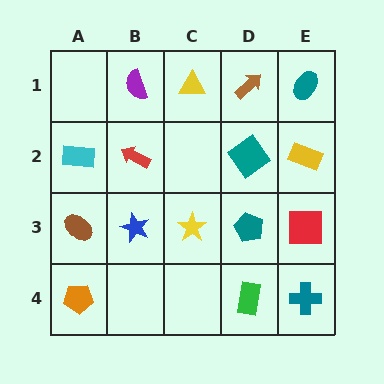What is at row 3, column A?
A brown ellipse.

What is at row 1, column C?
A yellow triangle.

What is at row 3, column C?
A yellow star.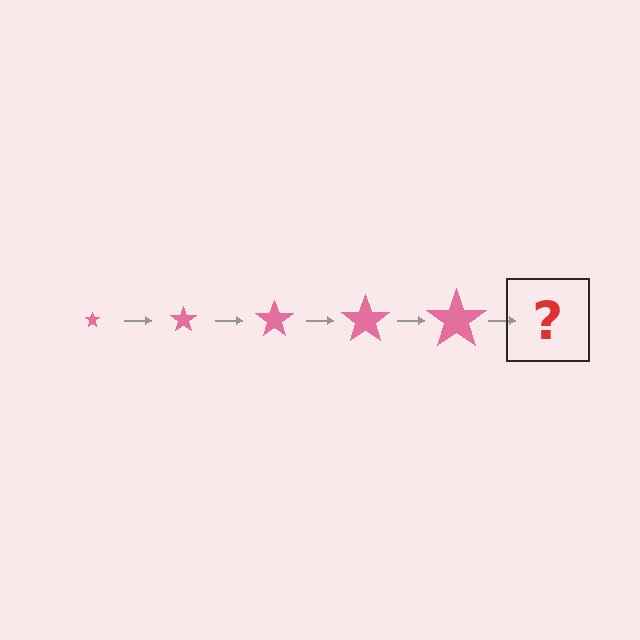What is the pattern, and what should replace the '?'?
The pattern is that the star gets progressively larger each step. The '?' should be a pink star, larger than the previous one.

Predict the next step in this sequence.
The next step is a pink star, larger than the previous one.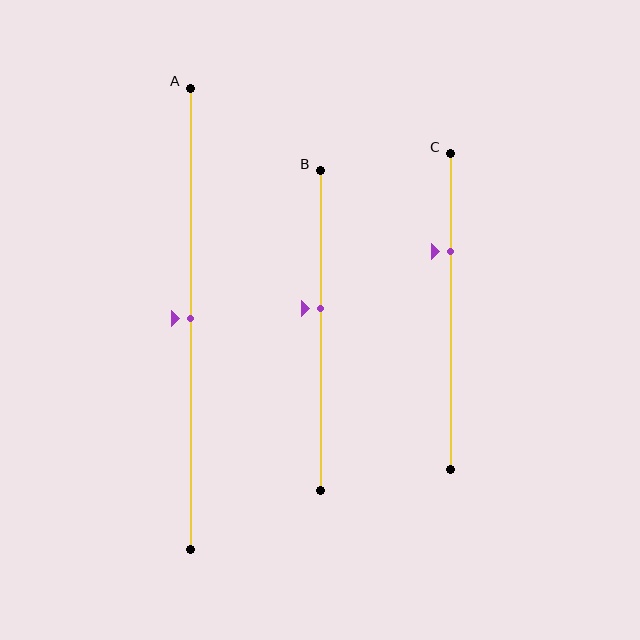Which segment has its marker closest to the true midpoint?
Segment A has its marker closest to the true midpoint.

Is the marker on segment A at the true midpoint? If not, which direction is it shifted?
Yes, the marker on segment A is at the true midpoint.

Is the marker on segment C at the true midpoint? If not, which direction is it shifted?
No, the marker on segment C is shifted upward by about 19% of the segment length.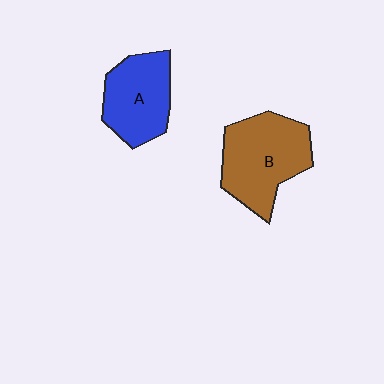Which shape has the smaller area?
Shape A (blue).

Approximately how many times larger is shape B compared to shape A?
Approximately 1.3 times.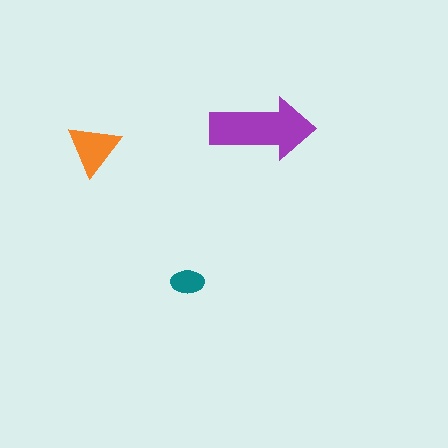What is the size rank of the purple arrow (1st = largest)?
1st.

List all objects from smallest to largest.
The teal ellipse, the orange triangle, the purple arrow.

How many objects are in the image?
There are 3 objects in the image.